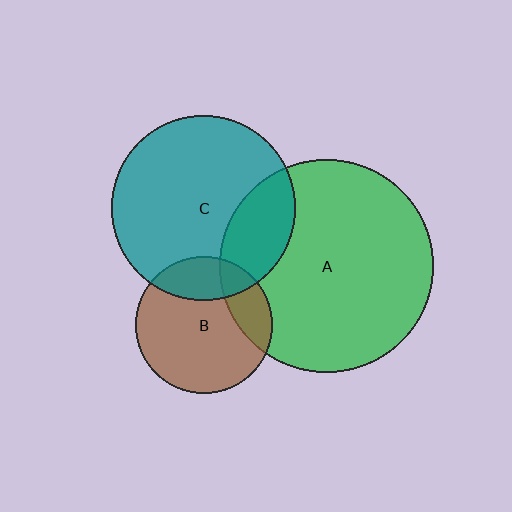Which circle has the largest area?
Circle A (green).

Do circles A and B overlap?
Yes.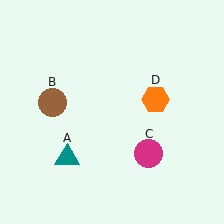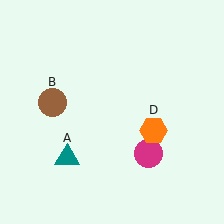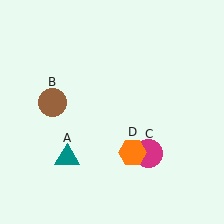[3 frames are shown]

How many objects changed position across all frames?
1 object changed position: orange hexagon (object D).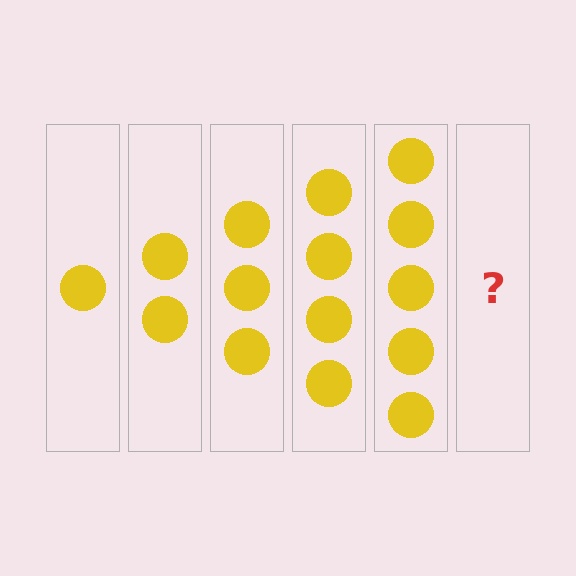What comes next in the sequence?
The next element should be 6 circles.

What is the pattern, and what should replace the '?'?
The pattern is that each step adds one more circle. The '?' should be 6 circles.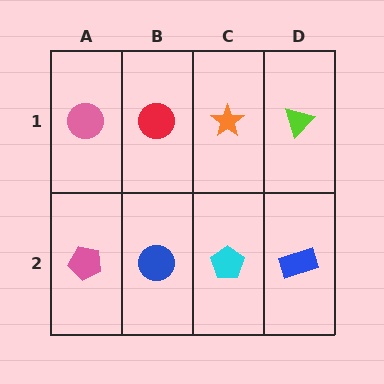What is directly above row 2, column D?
A lime triangle.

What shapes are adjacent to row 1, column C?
A cyan pentagon (row 2, column C), a red circle (row 1, column B), a lime triangle (row 1, column D).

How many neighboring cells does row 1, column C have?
3.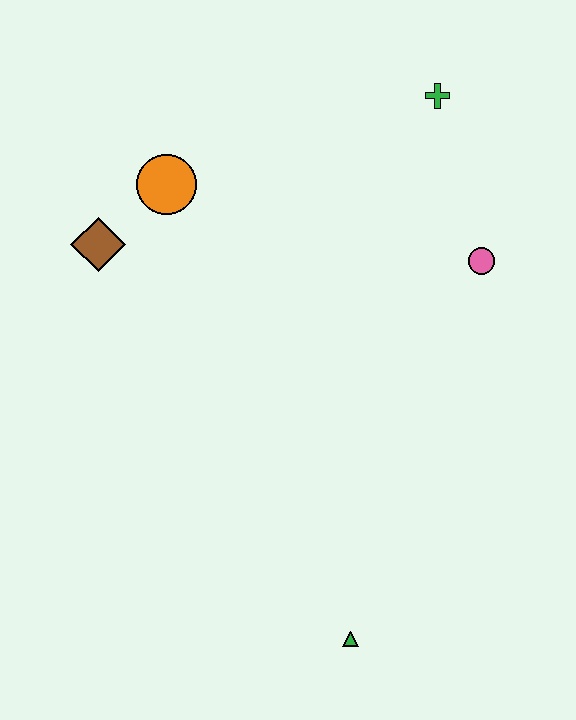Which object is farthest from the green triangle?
The green cross is farthest from the green triangle.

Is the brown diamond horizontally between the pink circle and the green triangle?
No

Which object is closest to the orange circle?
The brown diamond is closest to the orange circle.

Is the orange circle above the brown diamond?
Yes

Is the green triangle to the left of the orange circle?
No